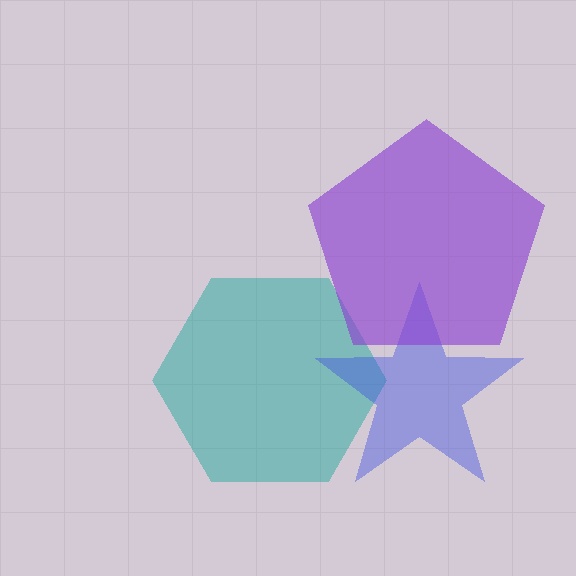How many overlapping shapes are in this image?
There are 3 overlapping shapes in the image.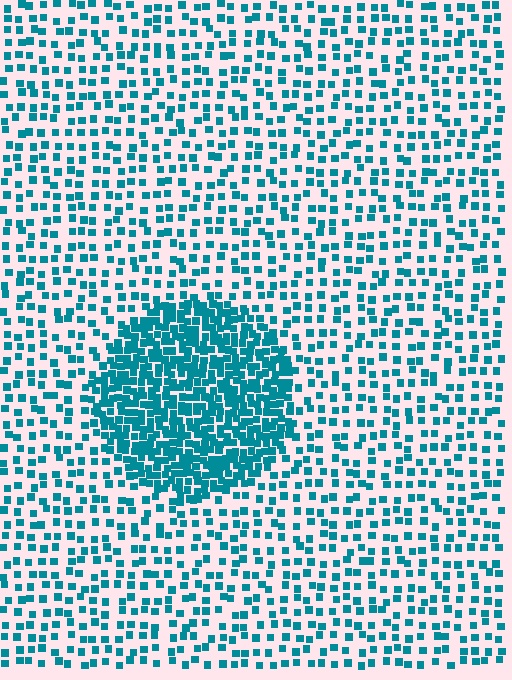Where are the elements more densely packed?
The elements are more densely packed inside the circle boundary.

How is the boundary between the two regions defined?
The boundary is defined by a change in element density (approximately 2.7x ratio). All elements are the same color, size, and shape.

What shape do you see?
I see a circle.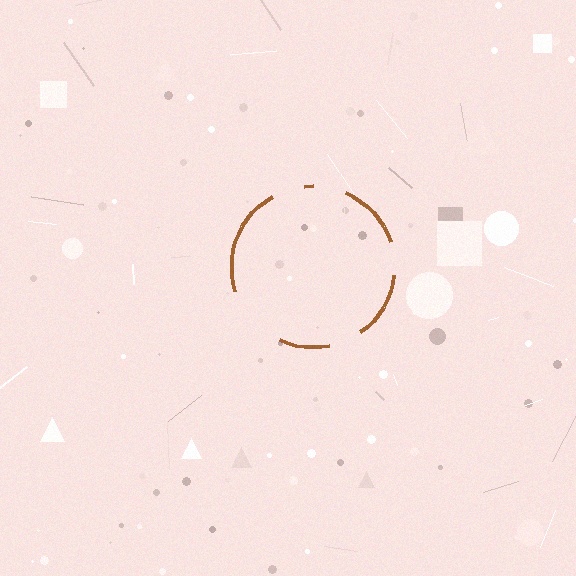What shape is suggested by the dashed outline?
The dashed outline suggests a circle.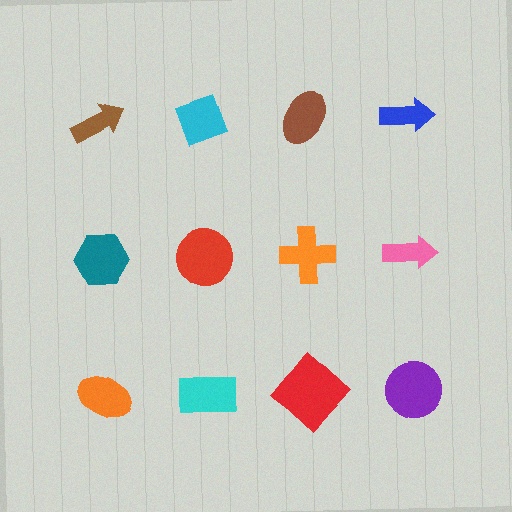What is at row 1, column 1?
A brown arrow.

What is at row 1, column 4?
A blue arrow.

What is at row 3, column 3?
A red diamond.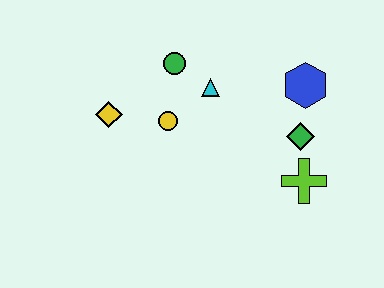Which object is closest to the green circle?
The cyan triangle is closest to the green circle.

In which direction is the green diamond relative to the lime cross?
The green diamond is above the lime cross.